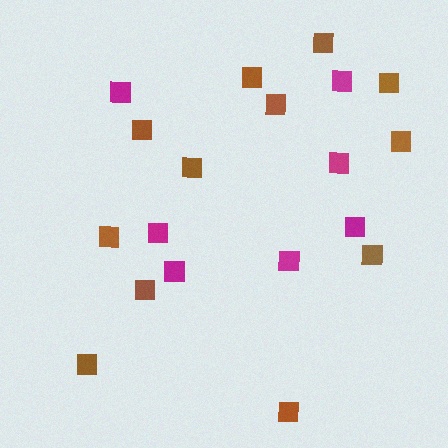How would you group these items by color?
There are 2 groups: one group of magenta squares (7) and one group of brown squares (12).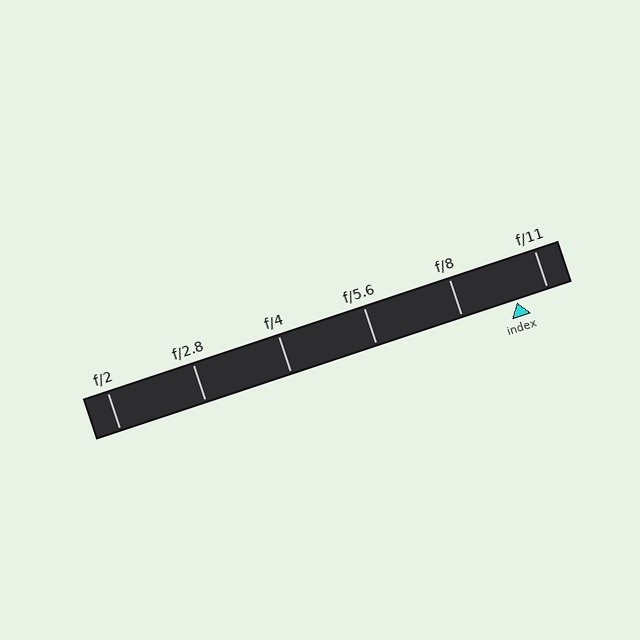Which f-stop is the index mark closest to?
The index mark is closest to f/11.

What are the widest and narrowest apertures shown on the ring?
The widest aperture shown is f/2 and the narrowest is f/11.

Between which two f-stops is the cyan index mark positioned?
The index mark is between f/8 and f/11.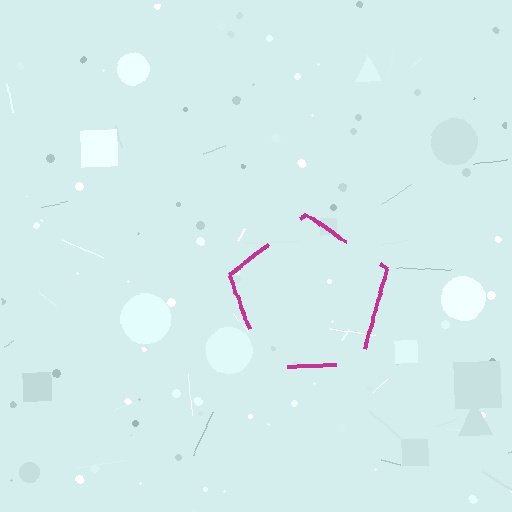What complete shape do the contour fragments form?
The contour fragments form a pentagon.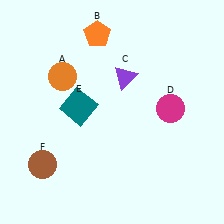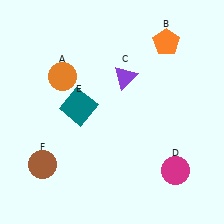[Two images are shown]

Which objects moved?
The objects that moved are: the orange pentagon (B), the magenta circle (D).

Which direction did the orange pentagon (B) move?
The orange pentagon (B) moved right.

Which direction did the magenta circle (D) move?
The magenta circle (D) moved down.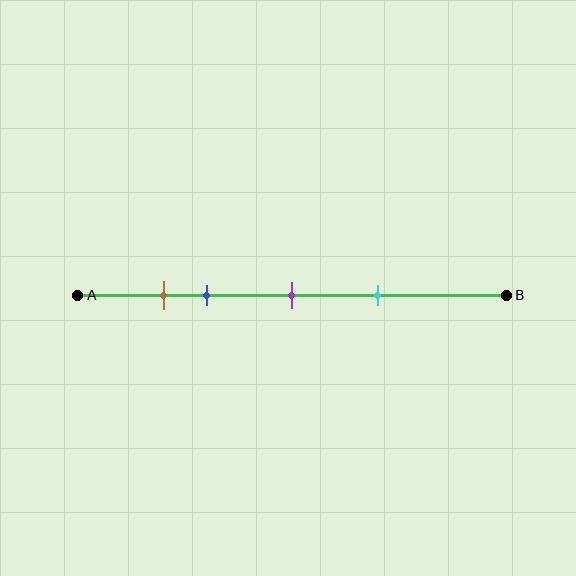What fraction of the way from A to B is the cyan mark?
The cyan mark is approximately 70% (0.7) of the way from A to B.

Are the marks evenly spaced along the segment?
No, the marks are not evenly spaced.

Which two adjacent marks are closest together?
The brown and blue marks are the closest adjacent pair.